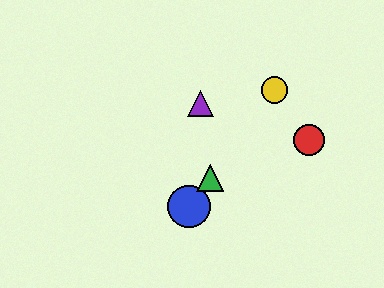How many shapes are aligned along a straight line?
3 shapes (the blue circle, the green triangle, the yellow circle) are aligned along a straight line.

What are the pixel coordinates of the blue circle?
The blue circle is at (189, 207).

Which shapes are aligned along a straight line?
The blue circle, the green triangle, the yellow circle are aligned along a straight line.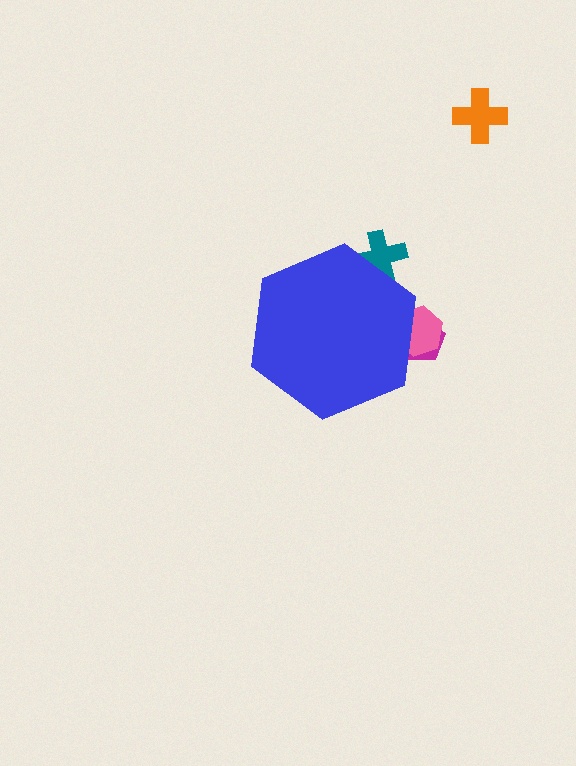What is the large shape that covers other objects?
A blue hexagon.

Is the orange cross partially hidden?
No, the orange cross is fully visible.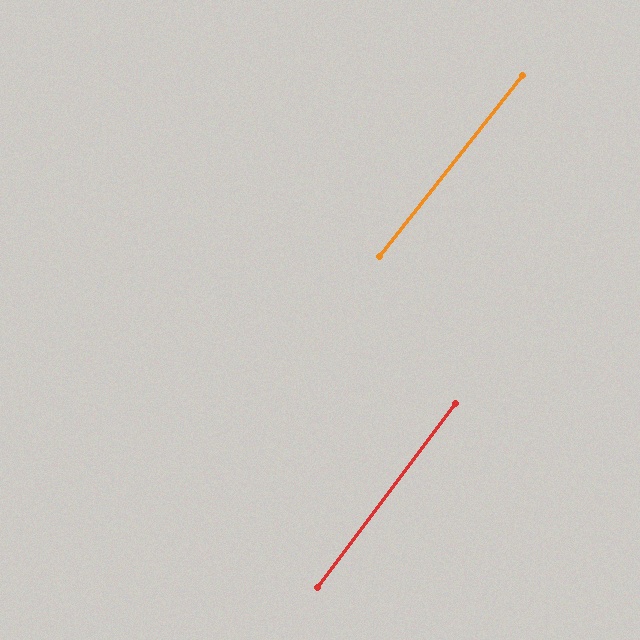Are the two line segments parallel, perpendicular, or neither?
Parallel — their directions differ by only 1.4°.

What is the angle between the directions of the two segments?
Approximately 1 degree.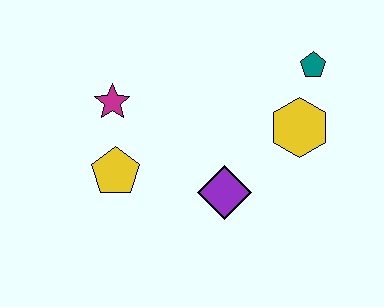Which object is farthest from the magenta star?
The teal pentagon is farthest from the magenta star.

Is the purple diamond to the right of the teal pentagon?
No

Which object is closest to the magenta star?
The yellow pentagon is closest to the magenta star.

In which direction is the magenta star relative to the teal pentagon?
The magenta star is to the left of the teal pentagon.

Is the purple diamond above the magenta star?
No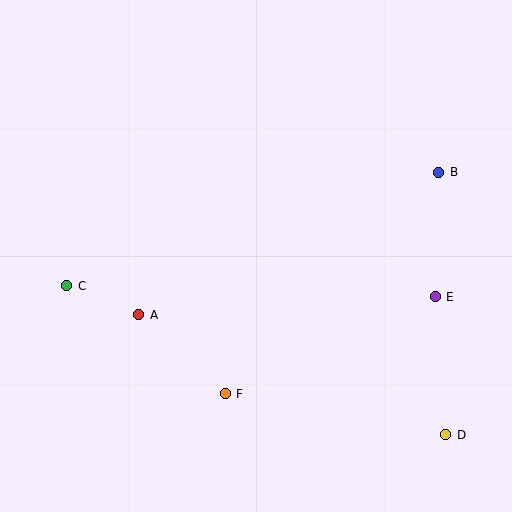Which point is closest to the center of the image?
Point A at (139, 315) is closest to the center.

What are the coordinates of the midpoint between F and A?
The midpoint between F and A is at (182, 354).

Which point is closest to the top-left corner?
Point C is closest to the top-left corner.